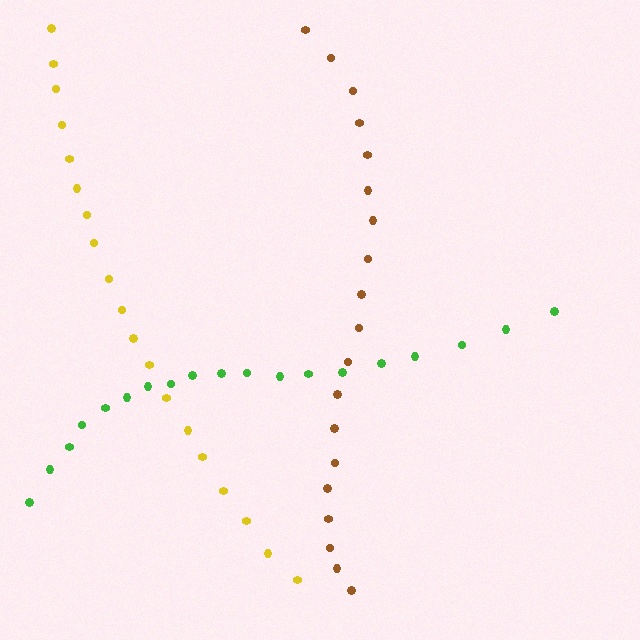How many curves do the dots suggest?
There are 3 distinct paths.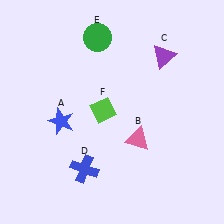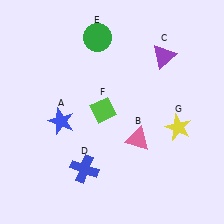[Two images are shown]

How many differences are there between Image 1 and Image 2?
There is 1 difference between the two images.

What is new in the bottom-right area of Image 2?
A yellow star (G) was added in the bottom-right area of Image 2.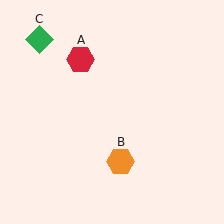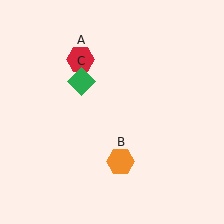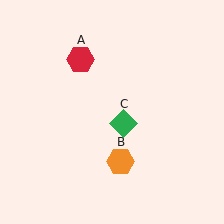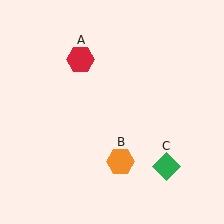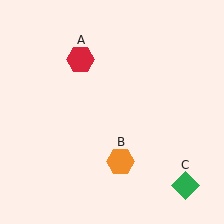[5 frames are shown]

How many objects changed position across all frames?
1 object changed position: green diamond (object C).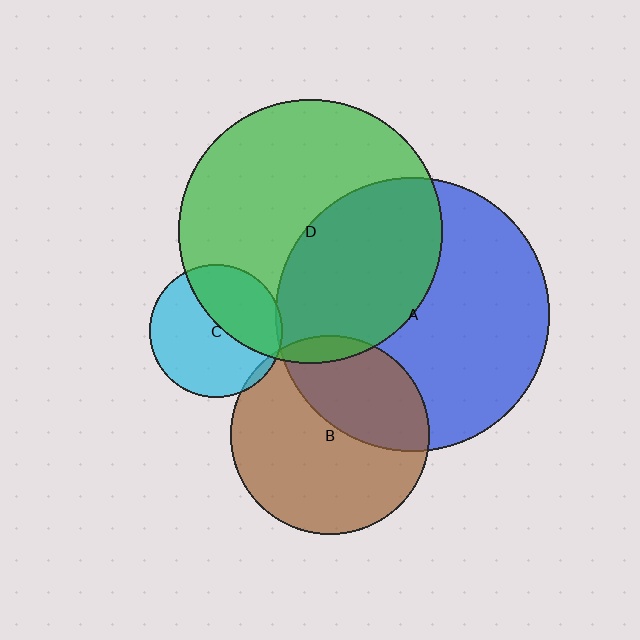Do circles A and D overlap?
Yes.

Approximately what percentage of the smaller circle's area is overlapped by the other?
Approximately 40%.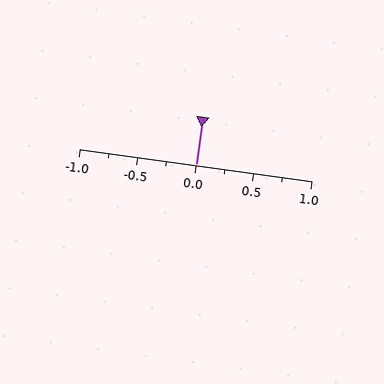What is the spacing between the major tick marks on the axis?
The major ticks are spaced 0.5 apart.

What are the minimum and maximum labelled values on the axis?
The axis runs from -1.0 to 1.0.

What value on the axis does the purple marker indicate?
The marker indicates approximately 0.